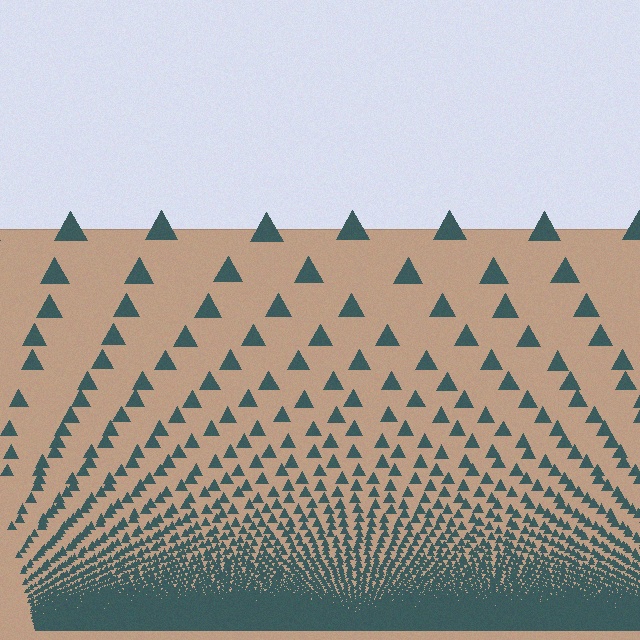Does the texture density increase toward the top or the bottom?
Density increases toward the bottom.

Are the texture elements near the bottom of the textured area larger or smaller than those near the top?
Smaller. The gradient is inverted — elements near the bottom are smaller and denser.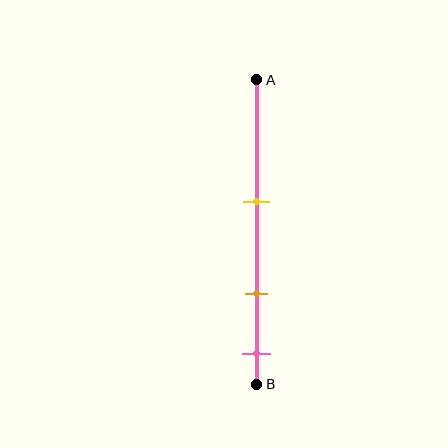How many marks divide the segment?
There are 3 marks dividing the segment.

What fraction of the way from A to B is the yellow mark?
The yellow mark is approximately 40% (0.4) of the way from A to B.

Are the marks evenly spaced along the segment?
Yes, the marks are approximately evenly spaced.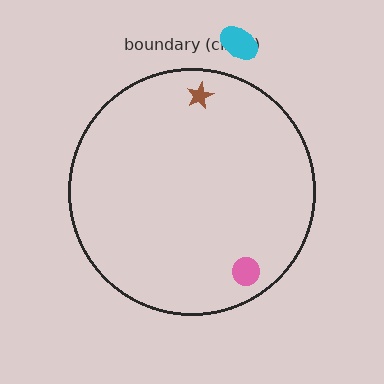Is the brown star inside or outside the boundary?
Inside.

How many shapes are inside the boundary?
2 inside, 1 outside.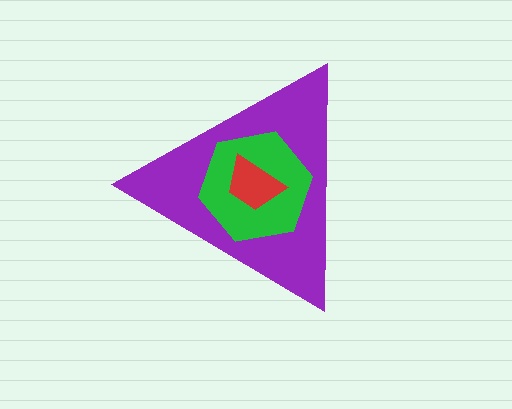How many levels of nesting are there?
3.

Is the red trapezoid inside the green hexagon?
Yes.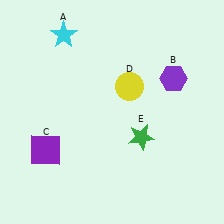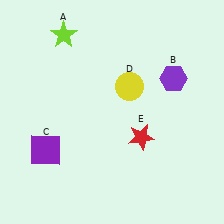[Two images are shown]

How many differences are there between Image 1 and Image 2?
There are 2 differences between the two images.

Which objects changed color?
A changed from cyan to lime. E changed from green to red.